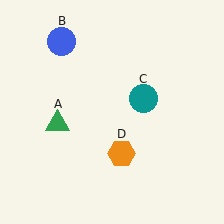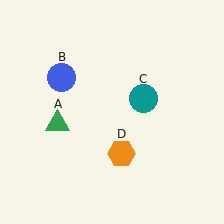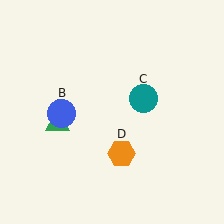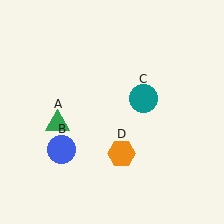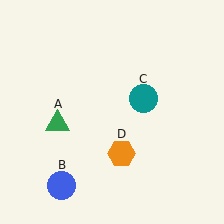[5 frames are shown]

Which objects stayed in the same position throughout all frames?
Green triangle (object A) and teal circle (object C) and orange hexagon (object D) remained stationary.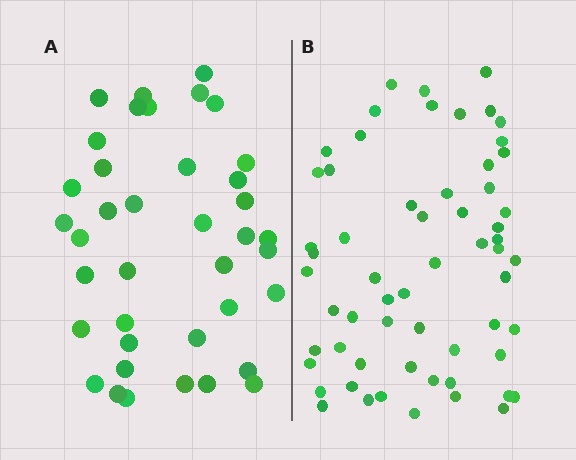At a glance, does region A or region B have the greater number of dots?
Region B (the right region) has more dots.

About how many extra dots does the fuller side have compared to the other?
Region B has approximately 20 more dots than region A.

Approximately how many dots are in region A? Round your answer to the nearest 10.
About 40 dots. (The exact count is 39, which rounds to 40.)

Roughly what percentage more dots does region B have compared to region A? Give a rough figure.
About 55% more.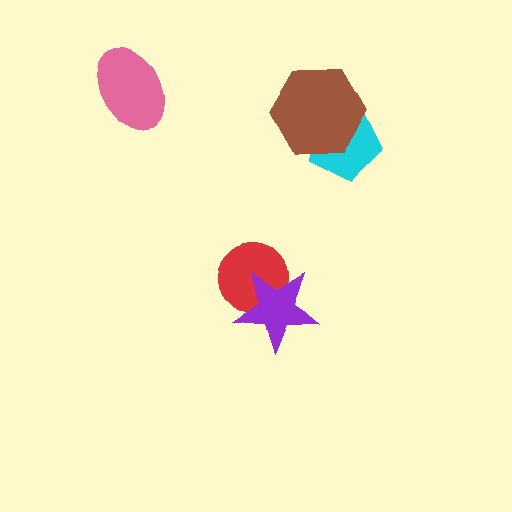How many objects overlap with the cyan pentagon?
1 object overlaps with the cyan pentagon.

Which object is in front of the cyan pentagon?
The brown hexagon is in front of the cyan pentagon.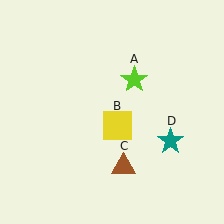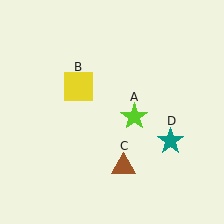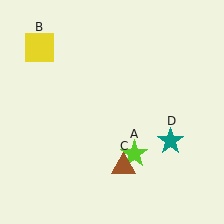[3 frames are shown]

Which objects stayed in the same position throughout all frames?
Brown triangle (object C) and teal star (object D) remained stationary.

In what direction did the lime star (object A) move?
The lime star (object A) moved down.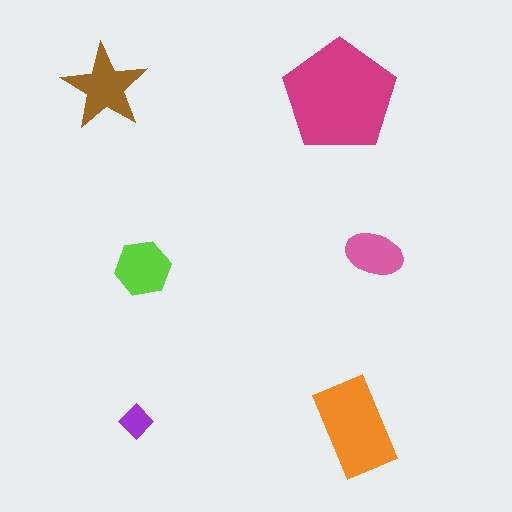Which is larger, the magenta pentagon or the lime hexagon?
The magenta pentagon.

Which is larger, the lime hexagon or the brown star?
The brown star.